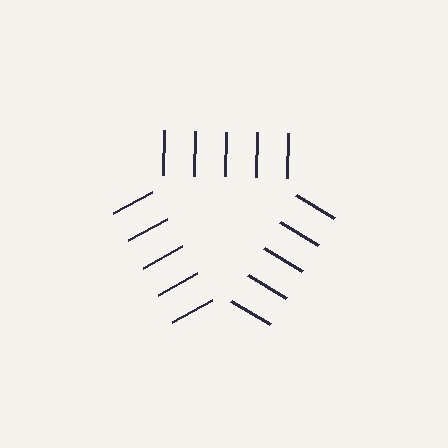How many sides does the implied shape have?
3 sides — the line-ends trace a triangle.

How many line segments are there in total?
15 — 5 along each of the 3 edges.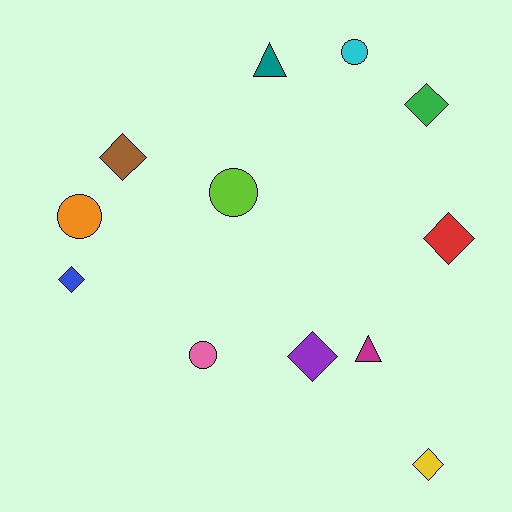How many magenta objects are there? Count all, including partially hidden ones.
There is 1 magenta object.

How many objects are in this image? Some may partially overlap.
There are 12 objects.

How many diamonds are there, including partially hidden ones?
There are 6 diamonds.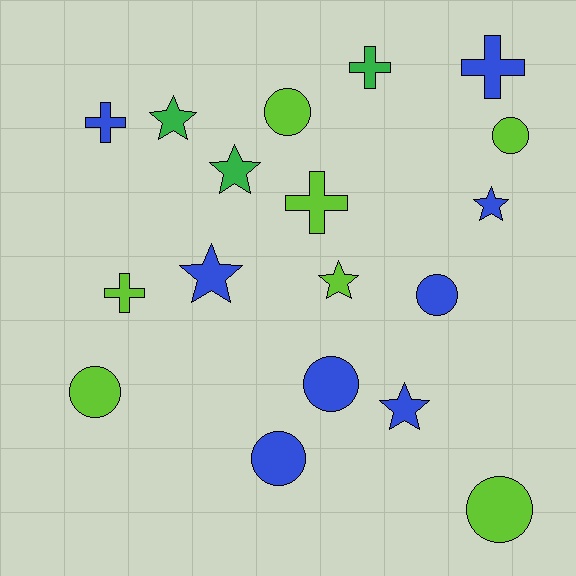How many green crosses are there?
There is 1 green cross.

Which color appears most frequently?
Blue, with 8 objects.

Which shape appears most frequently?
Circle, with 7 objects.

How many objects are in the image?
There are 18 objects.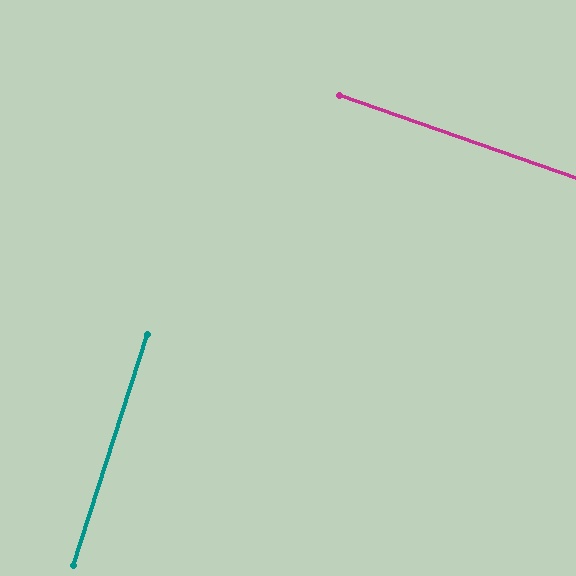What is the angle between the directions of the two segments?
Approximately 88 degrees.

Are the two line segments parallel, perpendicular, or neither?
Perpendicular — they meet at approximately 88°.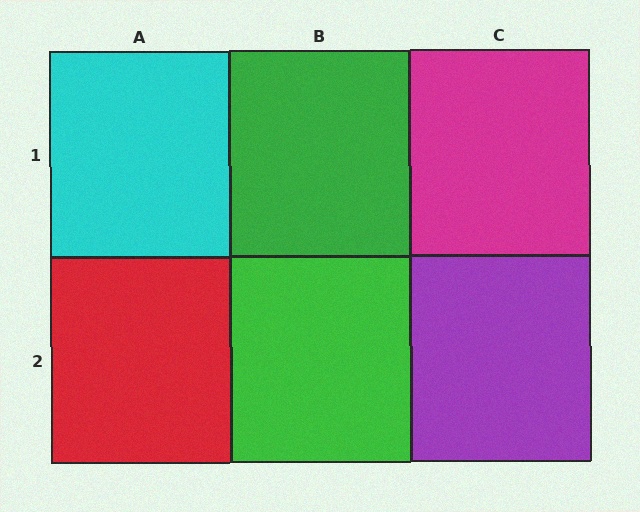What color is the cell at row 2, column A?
Red.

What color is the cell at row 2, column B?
Green.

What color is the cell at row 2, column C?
Purple.